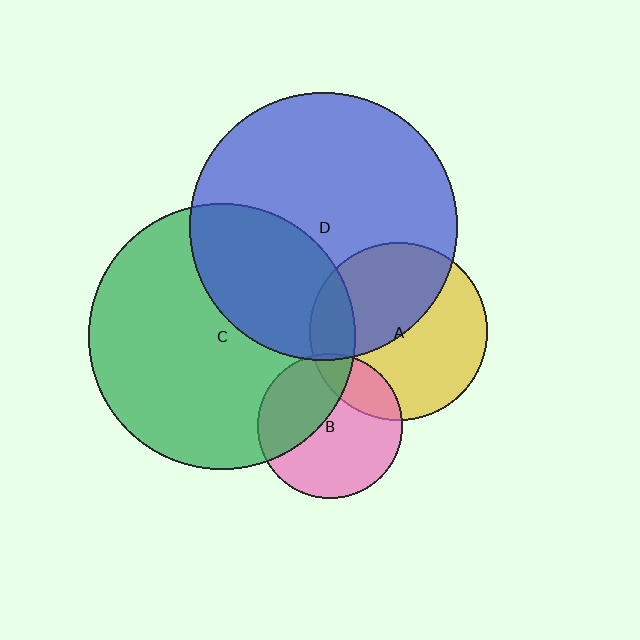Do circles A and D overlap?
Yes.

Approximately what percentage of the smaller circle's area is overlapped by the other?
Approximately 45%.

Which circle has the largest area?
Circle D (blue).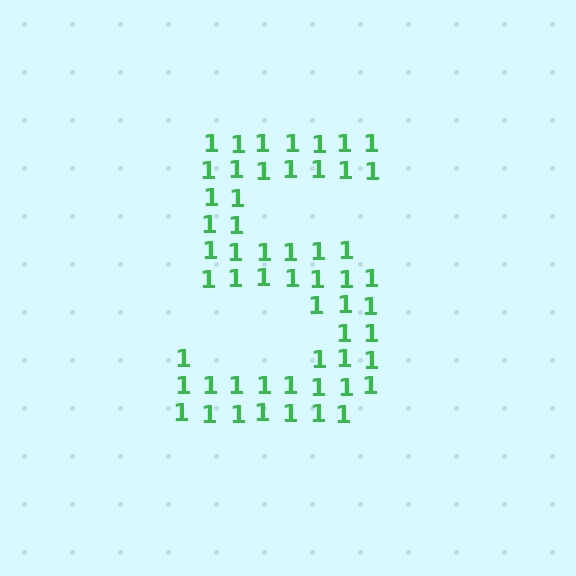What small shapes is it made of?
It is made of small digit 1's.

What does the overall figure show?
The overall figure shows the digit 5.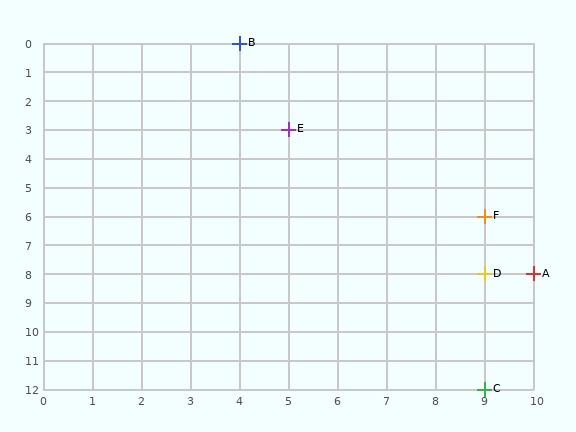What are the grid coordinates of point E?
Point E is at grid coordinates (5, 3).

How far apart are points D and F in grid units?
Points D and F are 2 rows apart.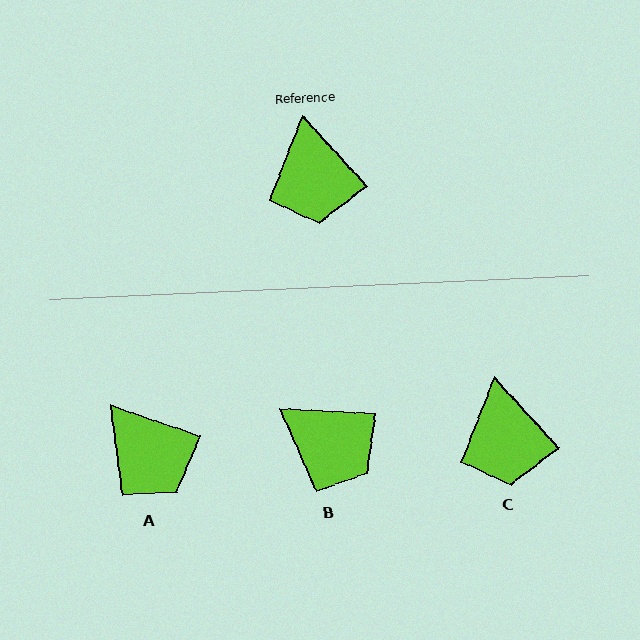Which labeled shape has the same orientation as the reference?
C.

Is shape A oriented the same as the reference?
No, it is off by about 29 degrees.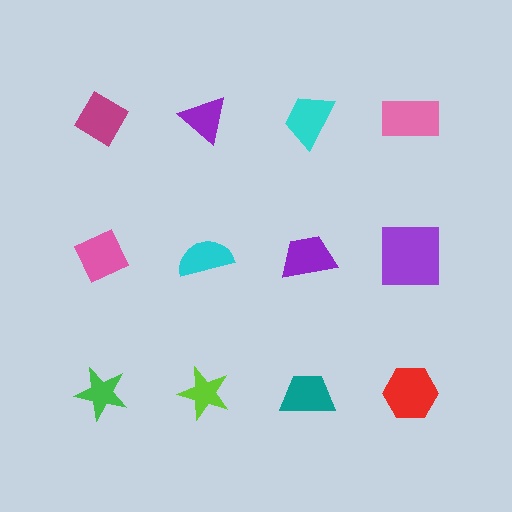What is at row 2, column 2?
A cyan semicircle.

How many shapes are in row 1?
4 shapes.